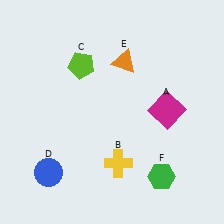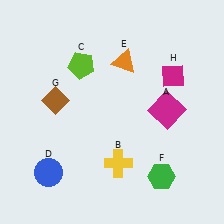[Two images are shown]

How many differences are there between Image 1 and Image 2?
There are 2 differences between the two images.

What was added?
A brown diamond (G), a magenta diamond (H) were added in Image 2.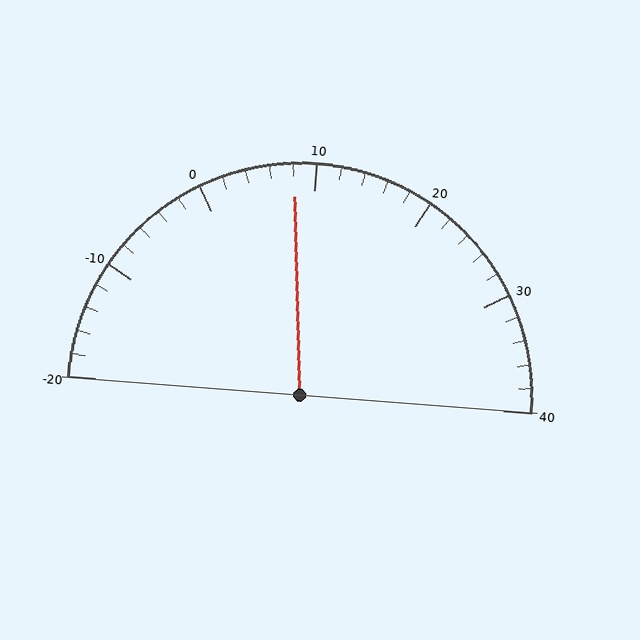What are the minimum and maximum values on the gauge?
The gauge ranges from -20 to 40.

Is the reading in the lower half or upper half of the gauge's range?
The reading is in the lower half of the range (-20 to 40).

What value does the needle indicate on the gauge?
The needle indicates approximately 8.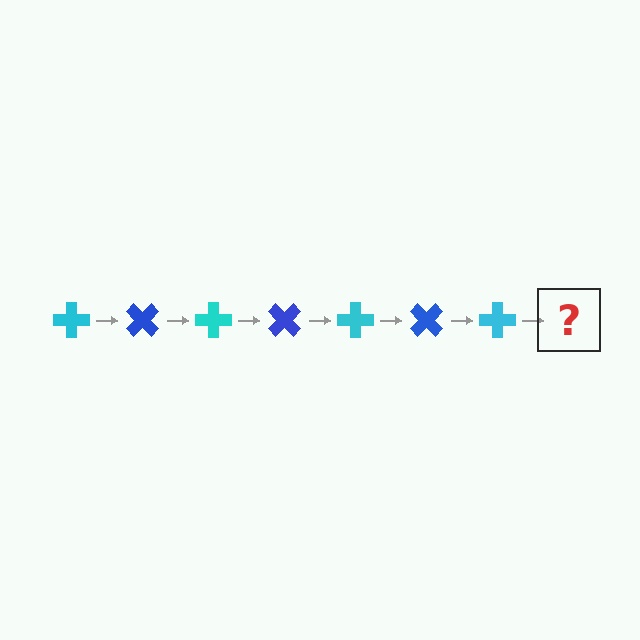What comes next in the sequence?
The next element should be a blue cross, rotated 315 degrees from the start.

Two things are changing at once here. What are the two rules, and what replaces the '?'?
The two rules are that it rotates 45 degrees each step and the color cycles through cyan and blue. The '?' should be a blue cross, rotated 315 degrees from the start.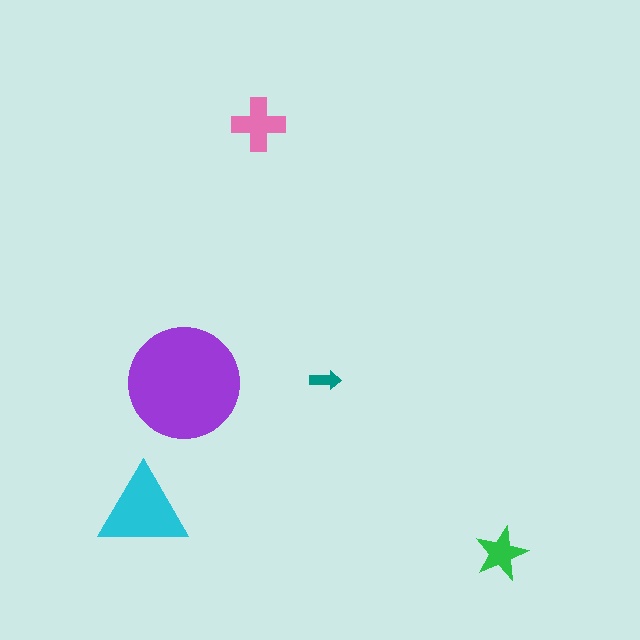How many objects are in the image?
There are 5 objects in the image.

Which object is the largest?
The purple circle.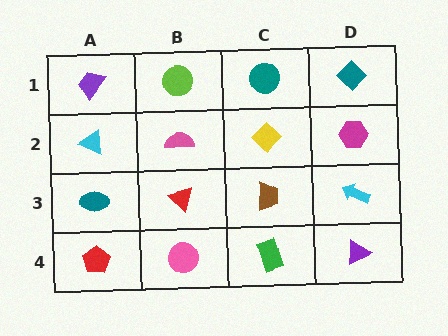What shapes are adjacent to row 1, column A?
A cyan triangle (row 2, column A), a lime circle (row 1, column B).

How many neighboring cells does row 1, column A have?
2.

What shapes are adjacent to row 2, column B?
A lime circle (row 1, column B), a red triangle (row 3, column B), a cyan triangle (row 2, column A), a yellow diamond (row 2, column C).